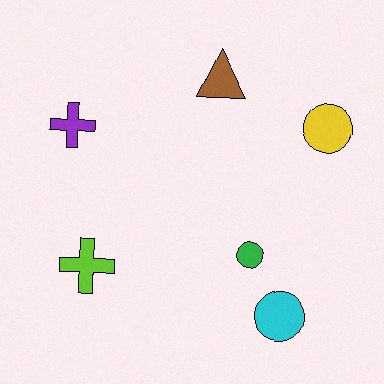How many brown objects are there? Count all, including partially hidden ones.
There is 1 brown object.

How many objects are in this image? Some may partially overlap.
There are 6 objects.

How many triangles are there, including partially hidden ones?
There is 1 triangle.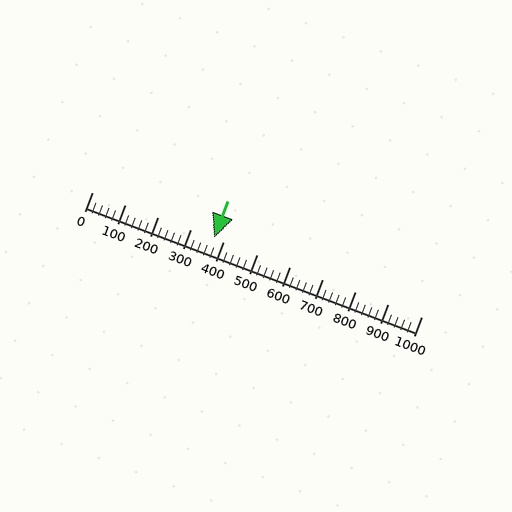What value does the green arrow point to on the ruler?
The green arrow points to approximately 371.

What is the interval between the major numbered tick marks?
The major tick marks are spaced 100 units apart.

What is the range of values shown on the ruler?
The ruler shows values from 0 to 1000.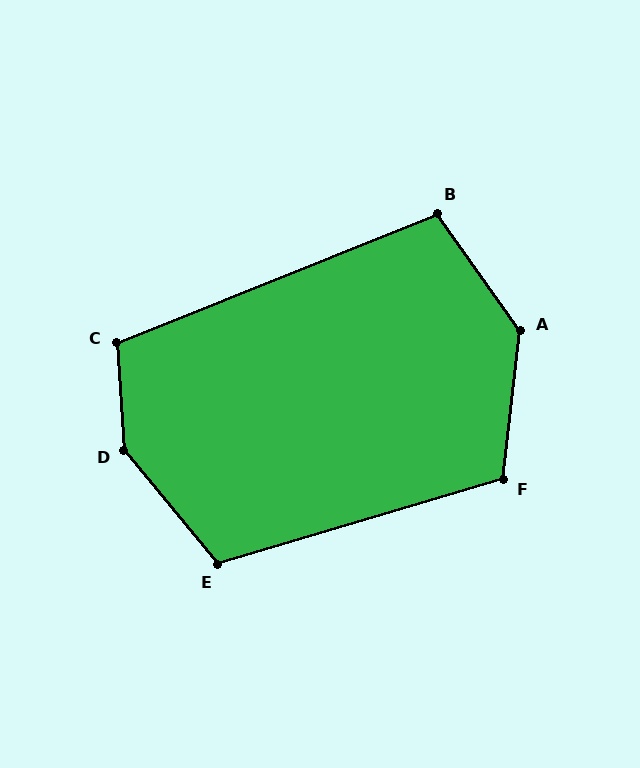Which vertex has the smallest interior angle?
B, at approximately 103 degrees.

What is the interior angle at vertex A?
Approximately 138 degrees (obtuse).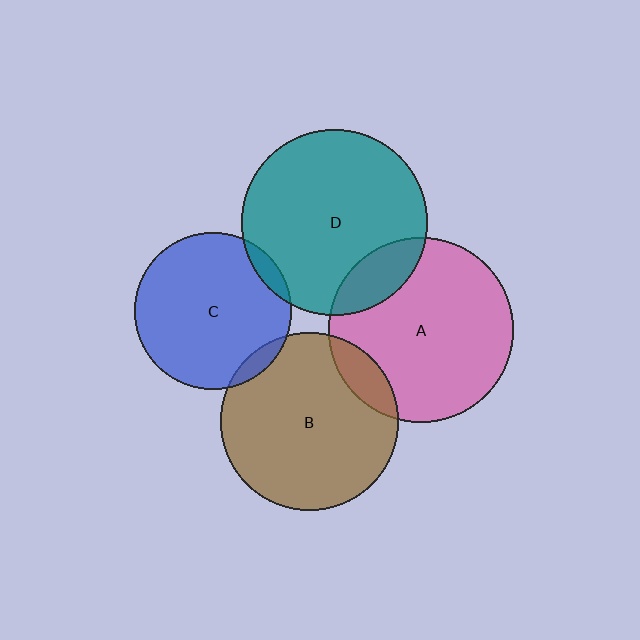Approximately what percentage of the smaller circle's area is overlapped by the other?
Approximately 10%.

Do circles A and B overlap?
Yes.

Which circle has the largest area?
Circle D (teal).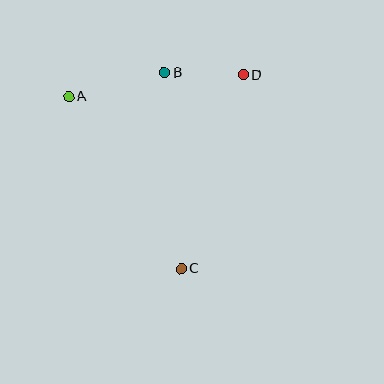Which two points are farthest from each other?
Points A and C are farthest from each other.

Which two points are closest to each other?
Points B and D are closest to each other.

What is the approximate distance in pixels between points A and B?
The distance between A and B is approximately 99 pixels.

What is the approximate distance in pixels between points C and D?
The distance between C and D is approximately 204 pixels.